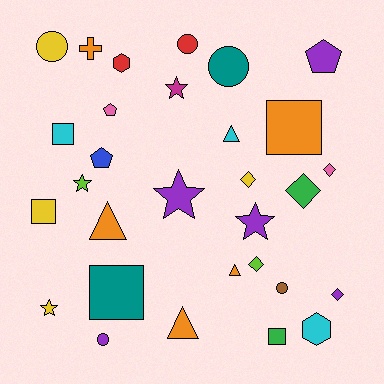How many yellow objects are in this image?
There are 4 yellow objects.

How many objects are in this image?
There are 30 objects.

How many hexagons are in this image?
There are 2 hexagons.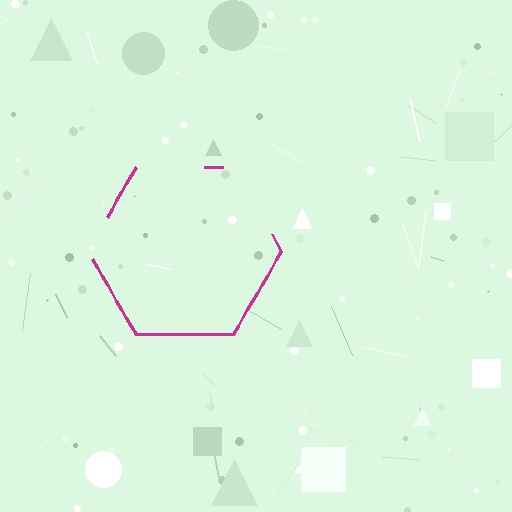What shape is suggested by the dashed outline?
The dashed outline suggests a hexagon.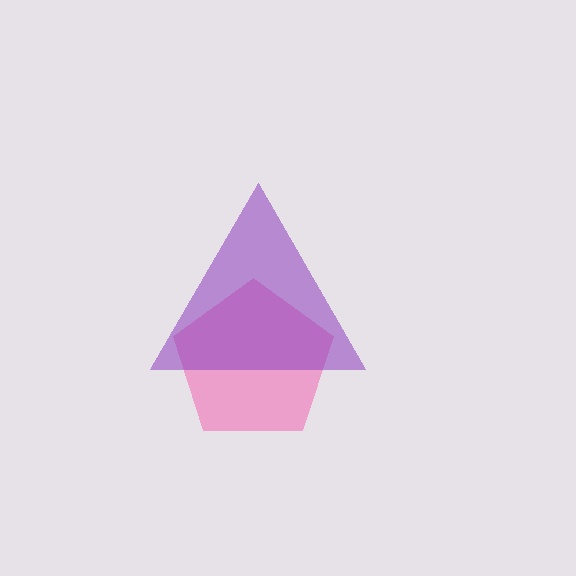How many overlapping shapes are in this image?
There are 2 overlapping shapes in the image.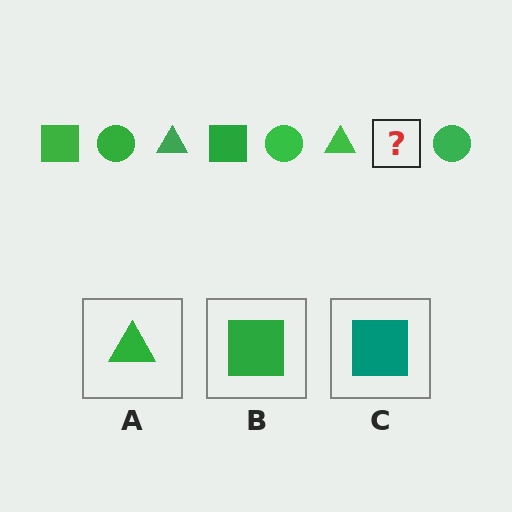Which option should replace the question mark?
Option B.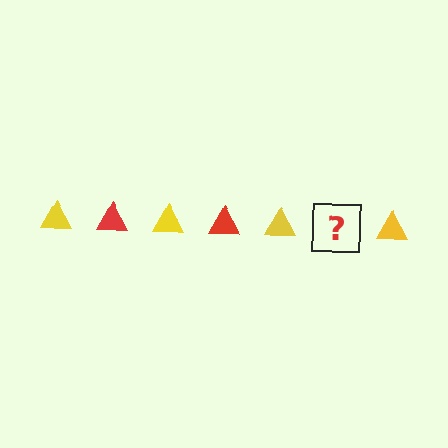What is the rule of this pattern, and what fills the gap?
The rule is that the pattern cycles through yellow, red triangles. The gap should be filled with a red triangle.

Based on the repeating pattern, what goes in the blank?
The blank should be a red triangle.